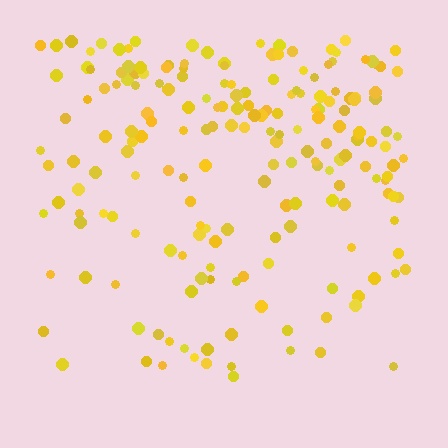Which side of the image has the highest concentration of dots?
The top.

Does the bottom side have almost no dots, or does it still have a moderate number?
Still a moderate number, just noticeably fewer than the top.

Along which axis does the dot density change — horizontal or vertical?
Vertical.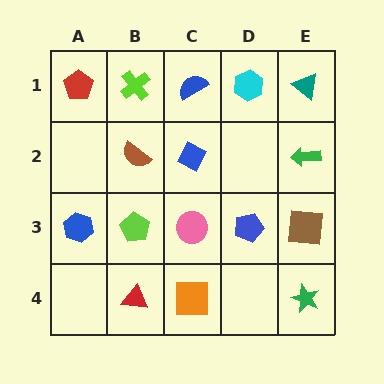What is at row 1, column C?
A blue semicircle.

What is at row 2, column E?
A green arrow.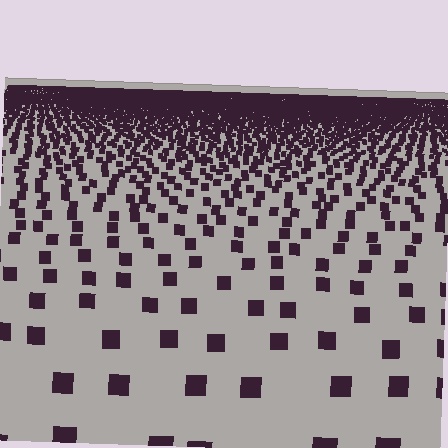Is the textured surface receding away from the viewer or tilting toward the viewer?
The surface is receding away from the viewer. Texture elements get smaller and denser toward the top.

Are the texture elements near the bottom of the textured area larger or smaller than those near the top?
Larger. Near the bottom, elements are closer to the viewer and appear at a bigger on-screen size.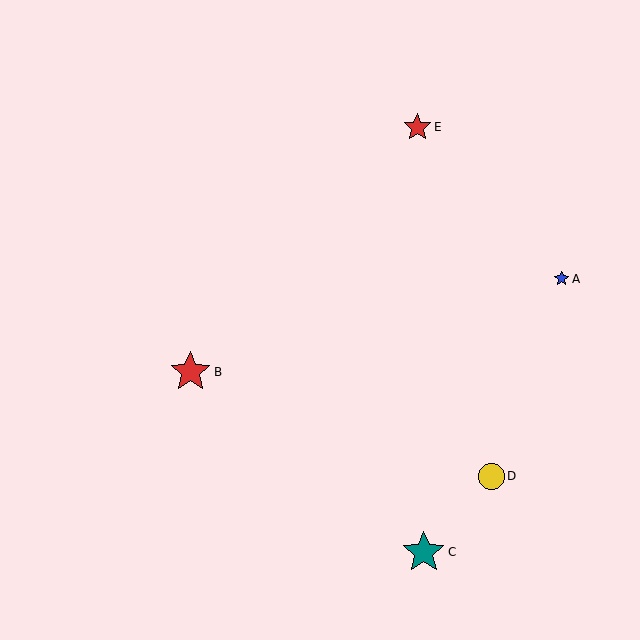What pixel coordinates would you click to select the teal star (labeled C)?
Click at (424, 552) to select the teal star C.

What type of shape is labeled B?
Shape B is a red star.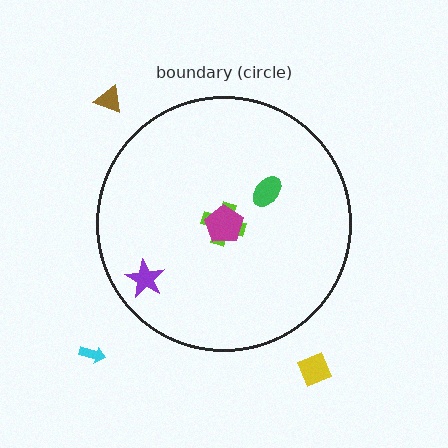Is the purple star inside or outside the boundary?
Inside.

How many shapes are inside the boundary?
4 inside, 3 outside.